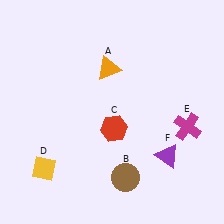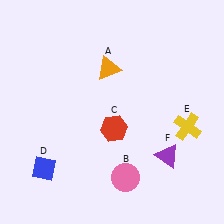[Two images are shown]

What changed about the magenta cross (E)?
In Image 1, E is magenta. In Image 2, it changed to yellow.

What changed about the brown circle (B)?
In Image 1, B is brown. In Image 2, it changed to pink.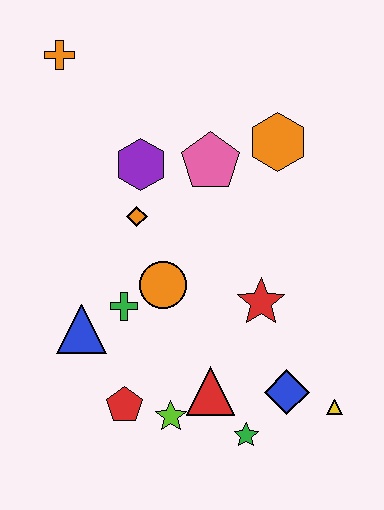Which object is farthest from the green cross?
The orange cross is farthest from the green cross.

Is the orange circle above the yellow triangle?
Yes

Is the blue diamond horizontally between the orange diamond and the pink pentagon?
No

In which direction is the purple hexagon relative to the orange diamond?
The purple hexagon is above the orange diamond.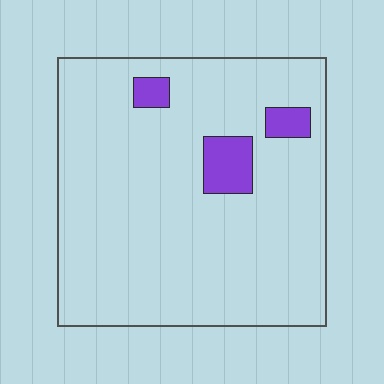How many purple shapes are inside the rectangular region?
3.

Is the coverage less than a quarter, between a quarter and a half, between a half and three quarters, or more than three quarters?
Less than a quarter.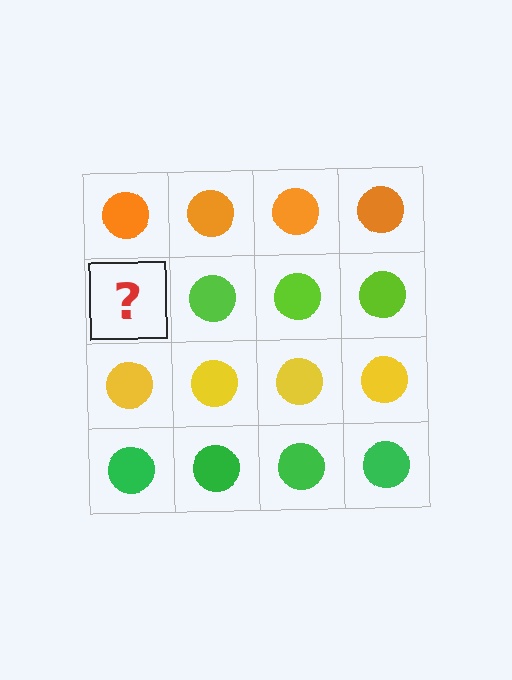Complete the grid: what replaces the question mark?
The question mark should be replaced with a lime circle.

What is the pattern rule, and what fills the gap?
The rule is that each row has a consistent color. The gap should be filled with a lime circle.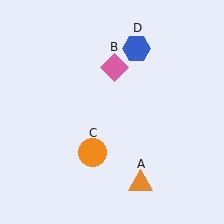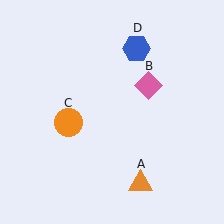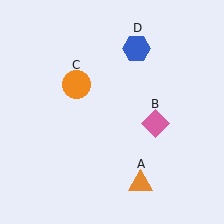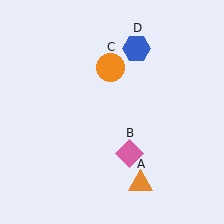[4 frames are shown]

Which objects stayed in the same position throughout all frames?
Orange triangle (object A) and blue hexagon (object D) remained stationary.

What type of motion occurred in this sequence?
The pink diamond (object B), orange circle (object C) rotated clockwise around the center of the scene.